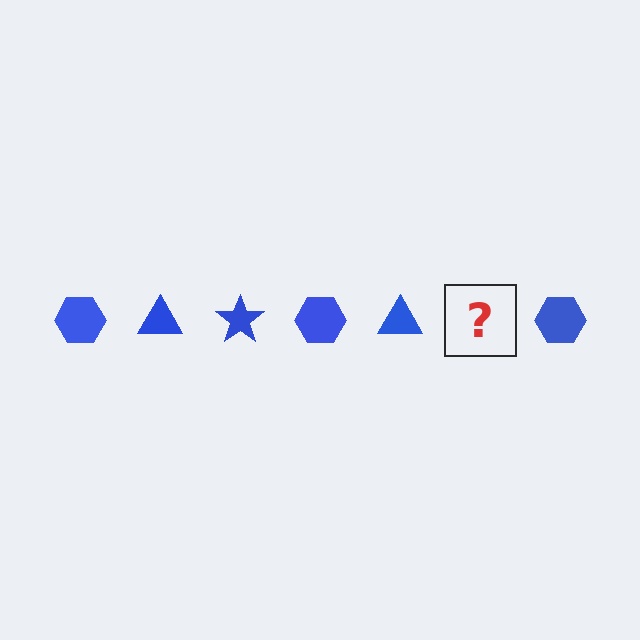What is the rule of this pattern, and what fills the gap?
The rule is that the pattern cycles through hexagon, triangle, star shapes in blue. The gap should be filled with a blue star.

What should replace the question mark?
The question mark should be replaced with a blue star.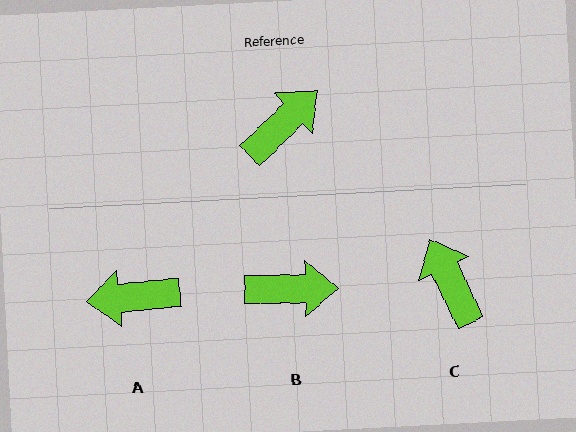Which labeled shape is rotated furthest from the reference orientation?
A, about 142 degrees away.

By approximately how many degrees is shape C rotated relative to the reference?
Approximately 72 degrees counter-clockwise.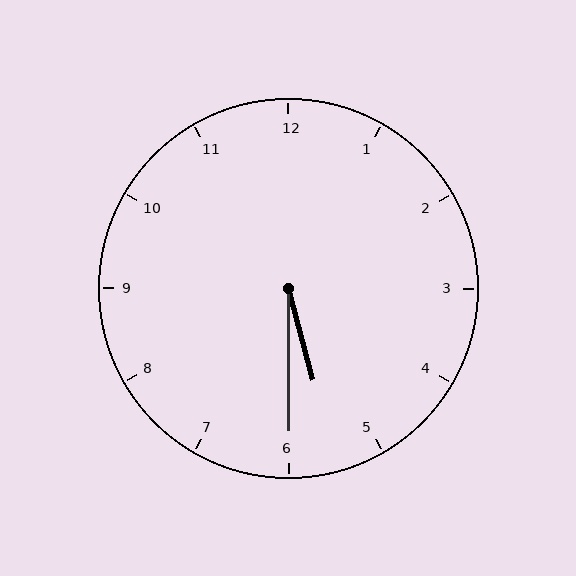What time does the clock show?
5:30.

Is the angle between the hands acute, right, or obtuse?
It is acute.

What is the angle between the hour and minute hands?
Approximately 15 degrees.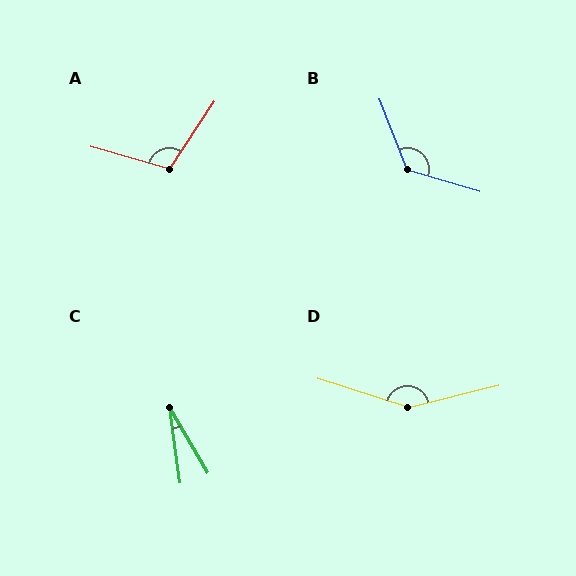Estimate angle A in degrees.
Approximately 108 degrees.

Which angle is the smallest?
C, at approximately 23 degrees.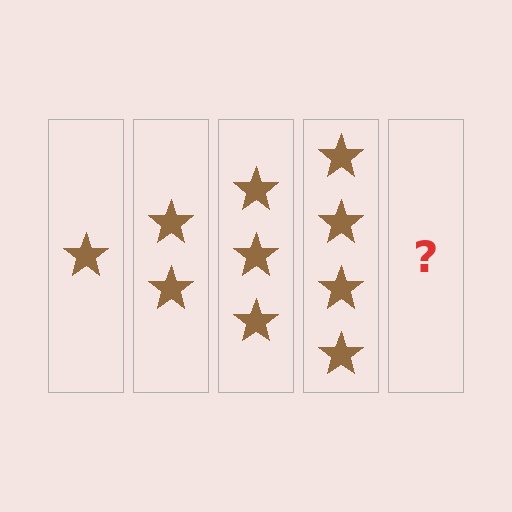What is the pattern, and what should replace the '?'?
The pattern is that each step adds one more star. The '?' should be 5 stars.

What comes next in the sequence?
The next element should be 5 stars.